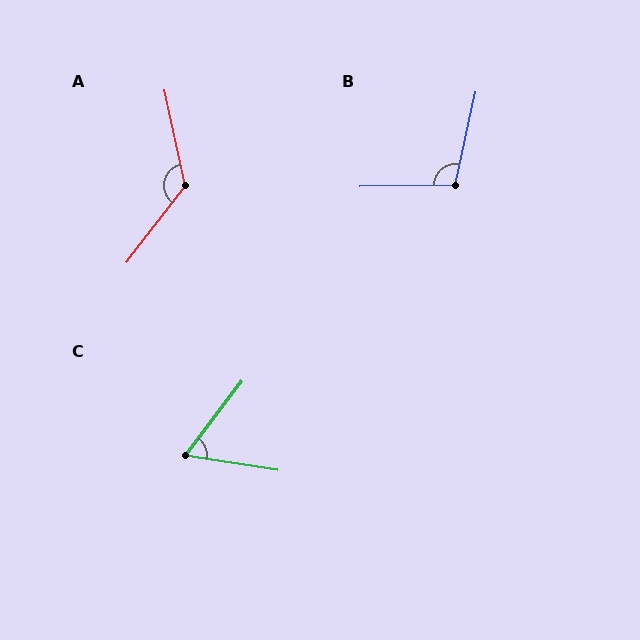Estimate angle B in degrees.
Approximately 103 degrees.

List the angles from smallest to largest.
C (62°), B (103°), A (130°).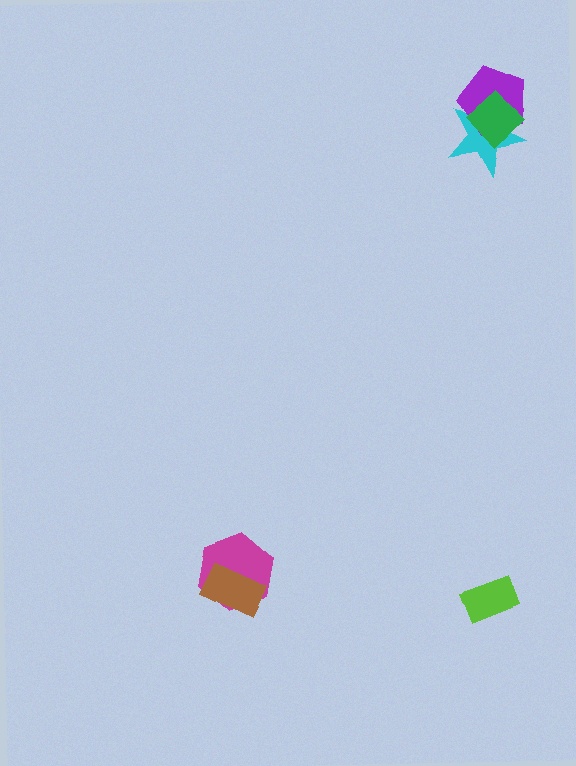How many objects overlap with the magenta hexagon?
1 object overlaps with the magenta hexagon.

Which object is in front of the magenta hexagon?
The brown rectangle is in front of the magenta hexagon.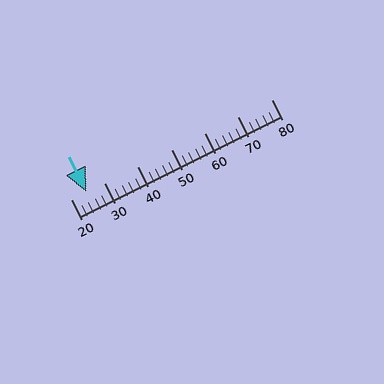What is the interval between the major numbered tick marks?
The major tick marks are spaced 10 units apart.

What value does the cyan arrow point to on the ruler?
The cyan arrow points to approximately 25.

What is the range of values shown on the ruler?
The ruler shows values from 20 to 80.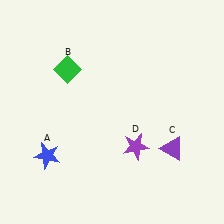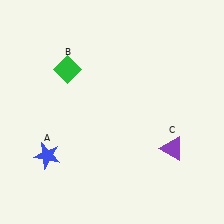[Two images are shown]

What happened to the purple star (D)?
The purple star (D) was removed in Image 2. It was in the bottom-right area of Image 1.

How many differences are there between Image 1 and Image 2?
There is 1 difference between the two images.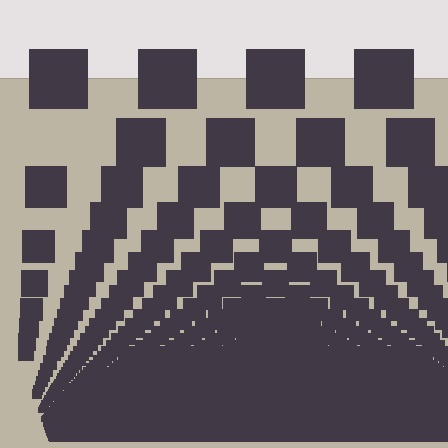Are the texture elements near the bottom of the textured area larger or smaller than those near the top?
Smaller. The gradient is inverted — elements near the bottom are smaller and denser.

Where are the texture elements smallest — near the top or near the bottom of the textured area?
Near the bottom.